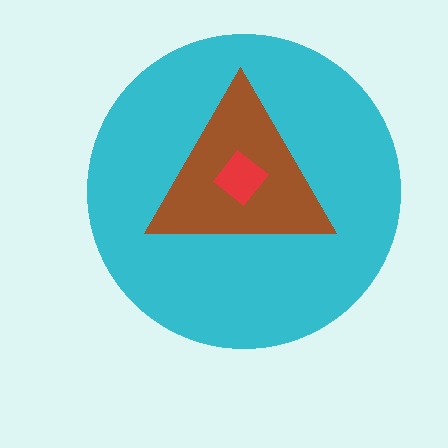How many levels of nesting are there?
3.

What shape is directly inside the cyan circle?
The brown triangle.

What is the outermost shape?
The cyan circle.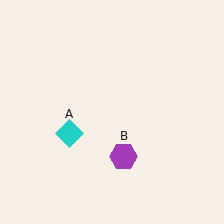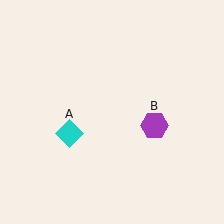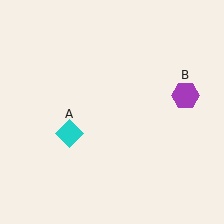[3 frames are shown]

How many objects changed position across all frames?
1 object changed position: purple hexagon (object B).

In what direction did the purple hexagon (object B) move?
The purple hexagon (object B) moved up and to the right.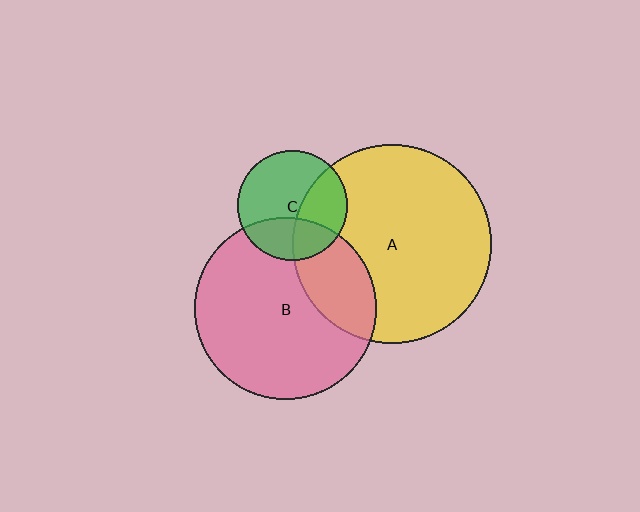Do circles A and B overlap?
Yes.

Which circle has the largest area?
Circle A (yellow).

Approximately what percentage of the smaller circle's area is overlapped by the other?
Approximately 25%.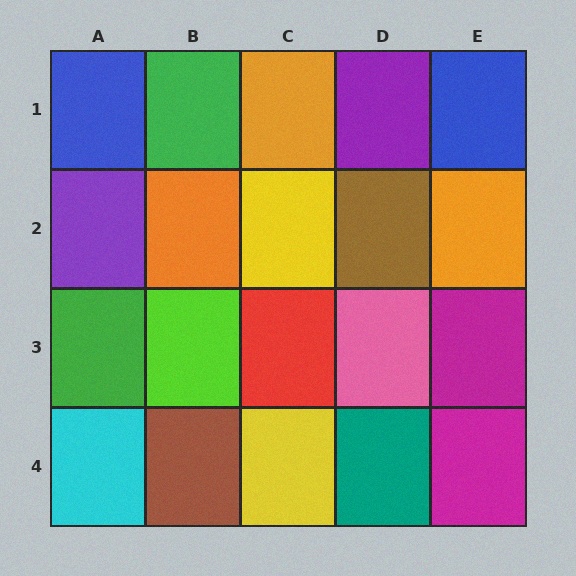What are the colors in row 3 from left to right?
Green, lime, red, pink, magenta.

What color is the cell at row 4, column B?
Brown.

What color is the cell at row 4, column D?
Teal.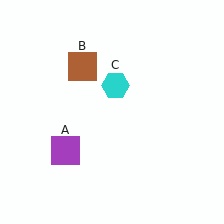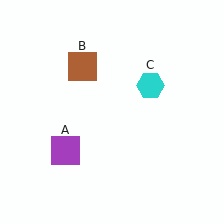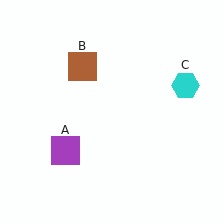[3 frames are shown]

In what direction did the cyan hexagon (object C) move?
The cyan hexagon (object C) moved right.